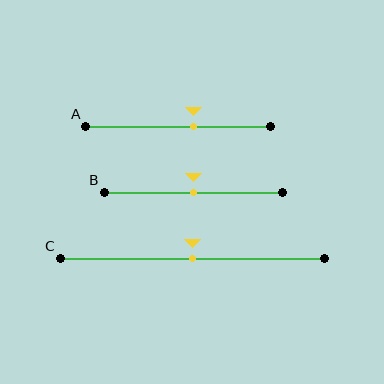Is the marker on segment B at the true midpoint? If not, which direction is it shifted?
Yes, the marker on segment B is at the true midpoint.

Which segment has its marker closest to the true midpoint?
Segment B has its marker closest to the true midpoint.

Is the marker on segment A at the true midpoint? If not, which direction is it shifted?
No, the marker on segment A is shifted to the right by about 8% of the segment length.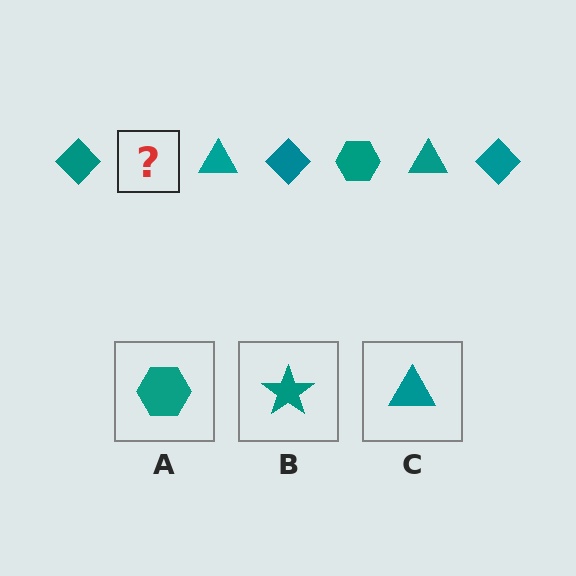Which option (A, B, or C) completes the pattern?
A.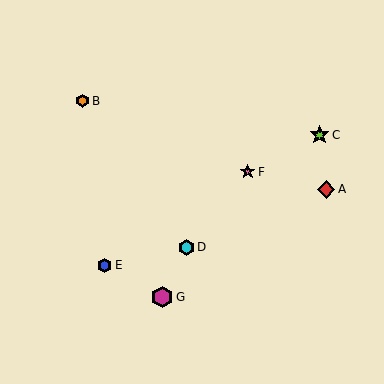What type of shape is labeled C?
Shape C is a lime star.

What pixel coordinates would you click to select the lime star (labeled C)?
Click at (320, 135) to select the lime star C.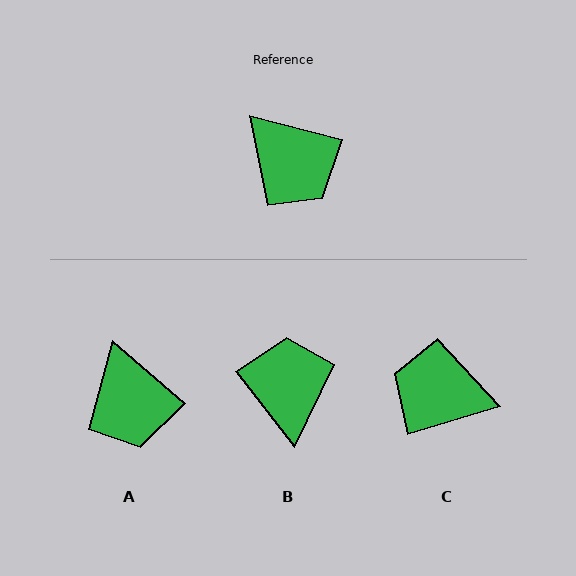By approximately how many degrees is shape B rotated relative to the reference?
Approximately 143 degrees counter-clockwise.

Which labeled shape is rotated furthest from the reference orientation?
C, about 149 degrees away.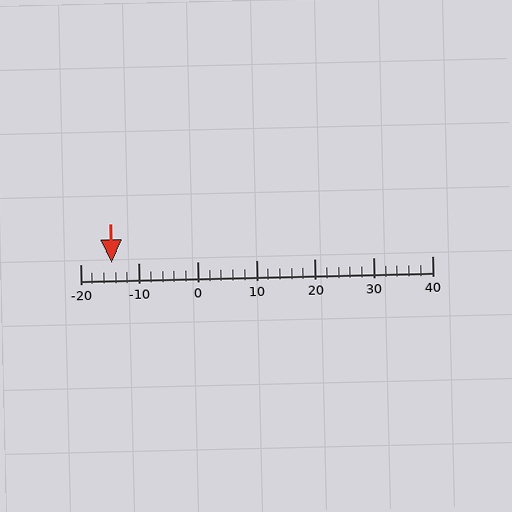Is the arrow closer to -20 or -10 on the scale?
The arrow is closer to -10.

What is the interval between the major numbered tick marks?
The major tick marks are spaced 10 units apart.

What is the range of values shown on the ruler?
The ruler shows values from -20 to 40.